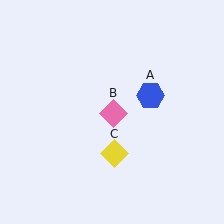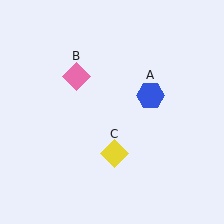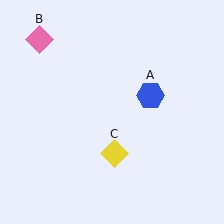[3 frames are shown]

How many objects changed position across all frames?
1 object changed position: pink diamond (object B).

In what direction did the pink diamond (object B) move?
The pink diamond (object B) moved up and to the left.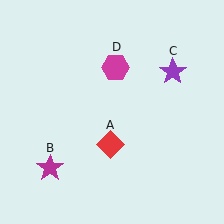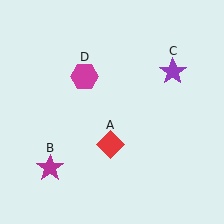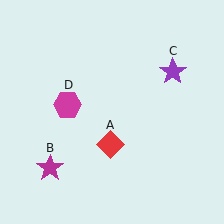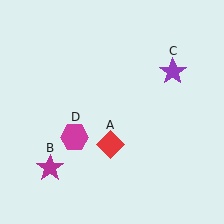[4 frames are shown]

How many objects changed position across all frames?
1 object changed position: magenta hexagon (object D).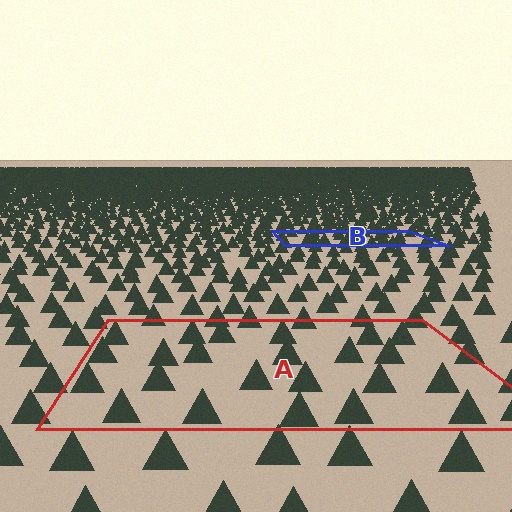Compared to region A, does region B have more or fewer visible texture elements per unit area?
Region B has more texture elements per unit area — they are packed more densely because it is farther away.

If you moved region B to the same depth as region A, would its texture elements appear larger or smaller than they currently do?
They would appear larger. At a closer depth, the same texture elements are projected at a bigger on-screen size.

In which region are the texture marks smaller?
The texture marks are smaller in region B, because it is farther away.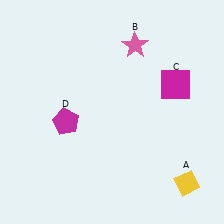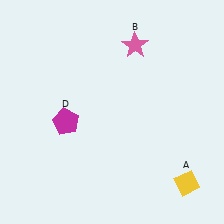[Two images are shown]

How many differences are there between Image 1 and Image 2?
There is 1 difference between the two images.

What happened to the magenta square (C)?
The magenta square (C) was removed in Image 2. It was in the top-right area of Image 1.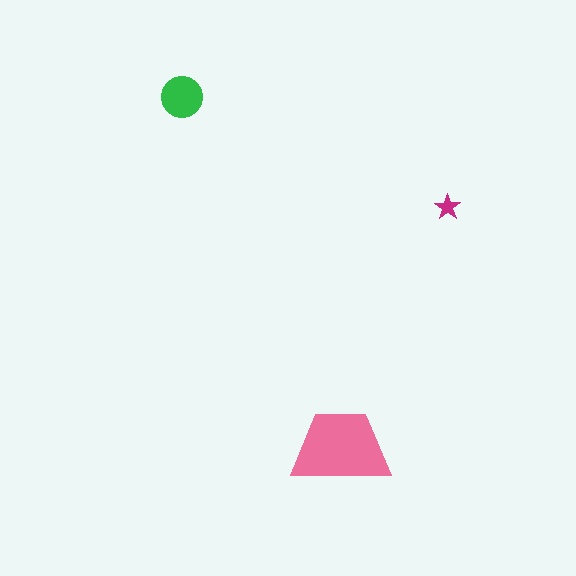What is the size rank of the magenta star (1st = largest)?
3rd.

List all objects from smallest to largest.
The magenta star, the green circle, the pink trapezoid.